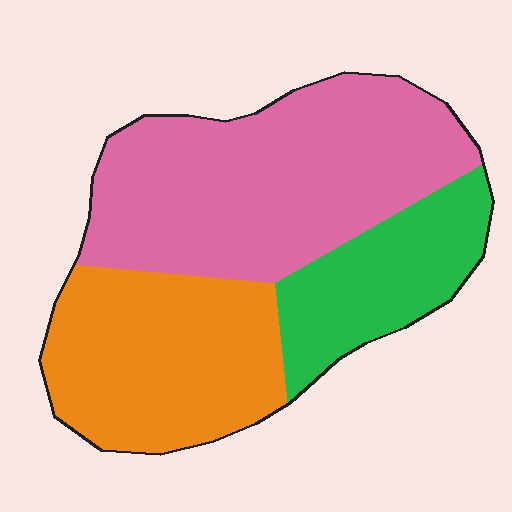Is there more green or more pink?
Pink.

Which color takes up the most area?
Pink, at roughly 45%.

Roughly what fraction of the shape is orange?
Orange takes up about one third (1/3) of the shape.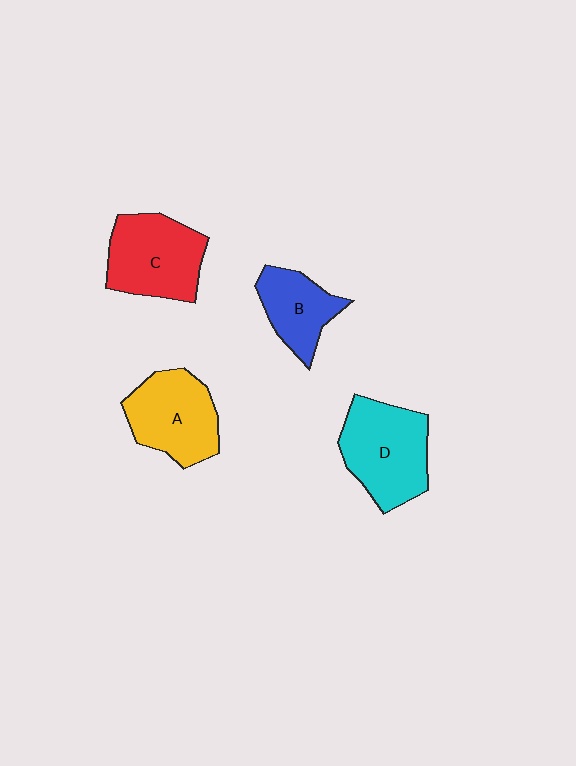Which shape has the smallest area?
Shape B (blue).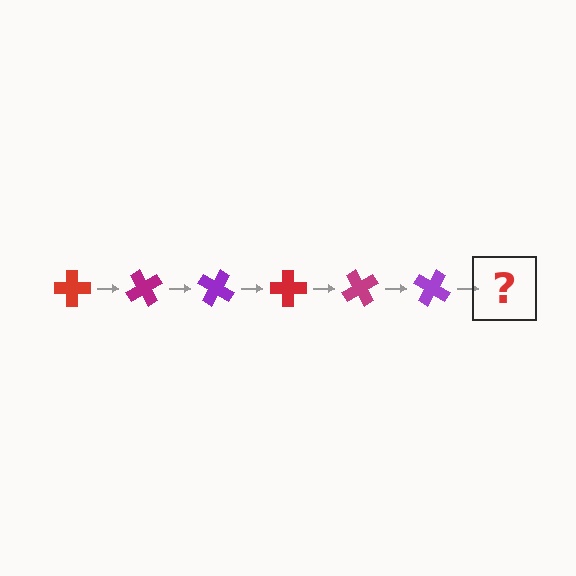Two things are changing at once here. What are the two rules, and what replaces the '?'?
The two rules are that it rotates 60 degrees each step and the color cycles through red, magenta, and purple. The '?' should be a red cross, rotated 360 degrees from the start.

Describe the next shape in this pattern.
It should be a red cross, rotated 360 degrees from the start.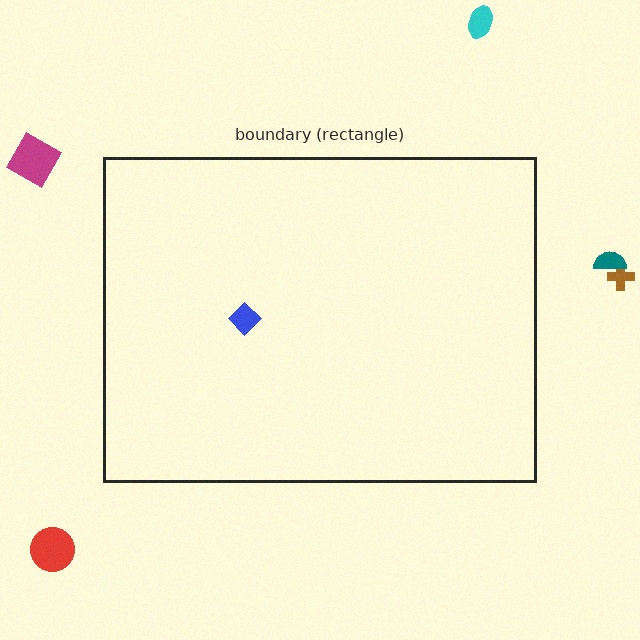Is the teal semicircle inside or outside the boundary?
Outside.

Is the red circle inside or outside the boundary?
Outside.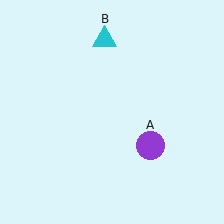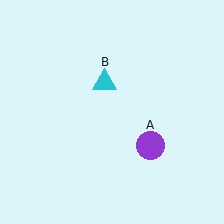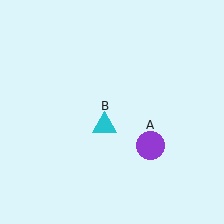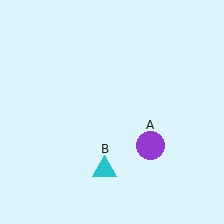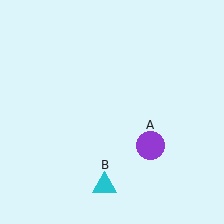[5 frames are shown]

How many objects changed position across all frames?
1 object changed position: cyan triangle (object B).